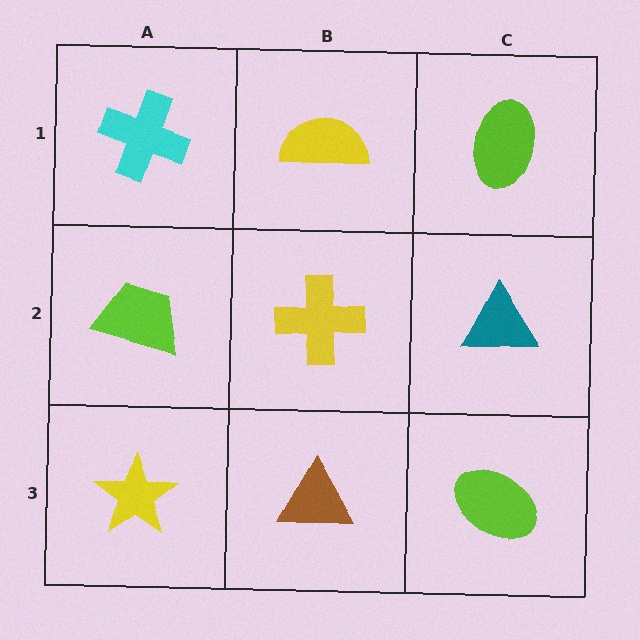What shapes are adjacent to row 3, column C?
A teal triangle (row 2, column C), a brown triangle (row 3, column B).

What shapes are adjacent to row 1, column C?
A teal triangle (row 2, column C), a yellow semicircle (row 1, column B).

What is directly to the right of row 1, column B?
A lime ellipse.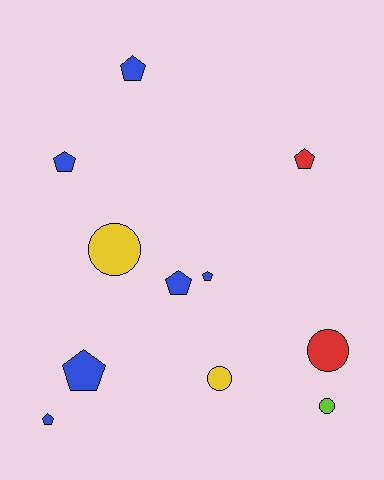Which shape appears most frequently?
Pentagon, with 7 objects.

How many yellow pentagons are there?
There are no yellow pentagons.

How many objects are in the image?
There are 11 objects.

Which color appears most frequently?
Blue, with 6 objects.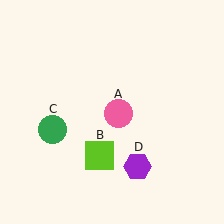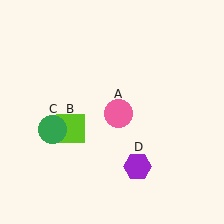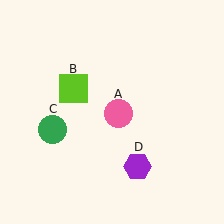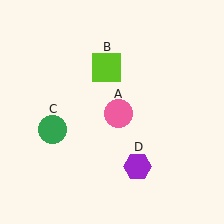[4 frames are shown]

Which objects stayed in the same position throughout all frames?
Pink circle (object A) and green circle (object C) and purple hexagon (object D) remained stationary.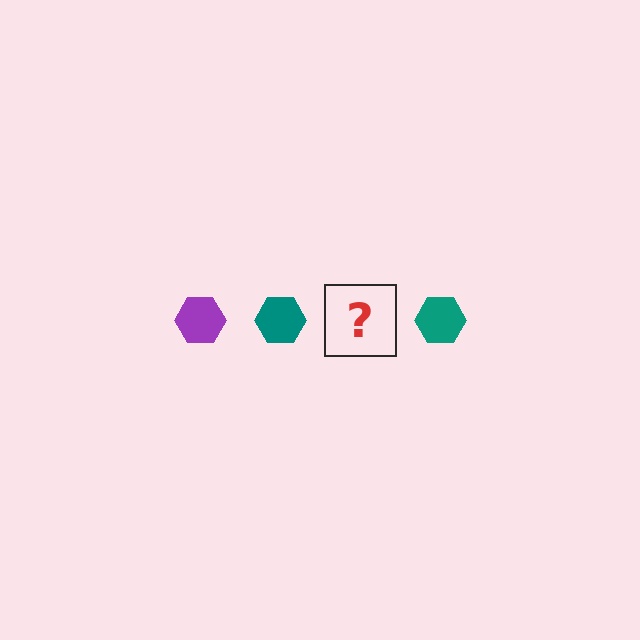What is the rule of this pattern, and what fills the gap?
The rule is that the pattern cycles through purple, teal hexagons. The gap should be filled with a purple hexagon.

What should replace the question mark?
The question mark should be replaced with a purple hexagon.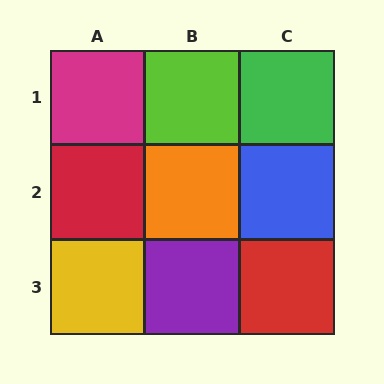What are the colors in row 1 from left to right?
Magenta, lime, green.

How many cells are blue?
1 cell is blue.